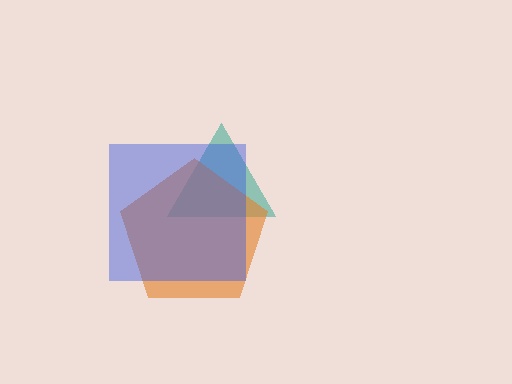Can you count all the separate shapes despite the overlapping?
Yes, there are 3 separate shapes.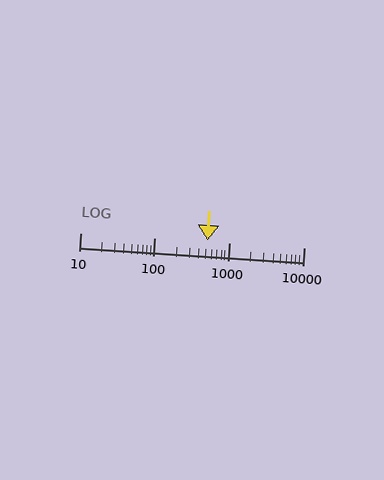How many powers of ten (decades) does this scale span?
The scale spans 3 decades, from 10 to 10000.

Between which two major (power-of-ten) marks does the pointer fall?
The pointer is between 100 and 1000.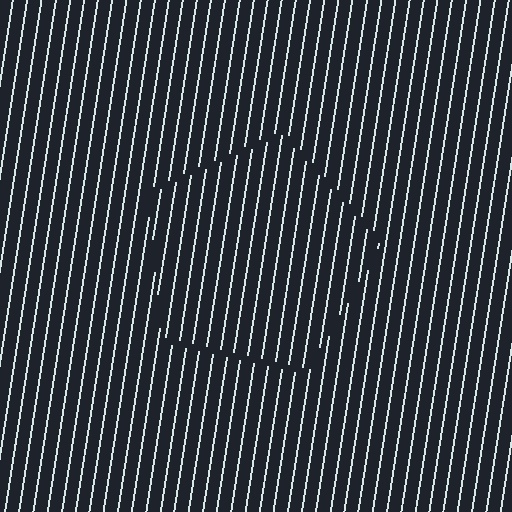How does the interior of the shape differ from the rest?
The interior of the shape contains the same grating, shifted by half a period — the contour is defined by the phase discontinuity where line-ends from the inner and outer gratings abut.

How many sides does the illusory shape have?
5 sides — the line-ends trace a pentagon.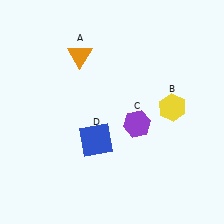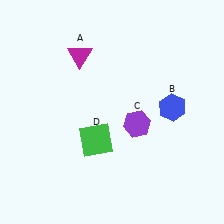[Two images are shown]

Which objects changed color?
A changed from orange to magenta. B changed from yellow to blue. D changed from blue to green.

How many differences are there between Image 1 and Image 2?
There are 3 differences between the two images.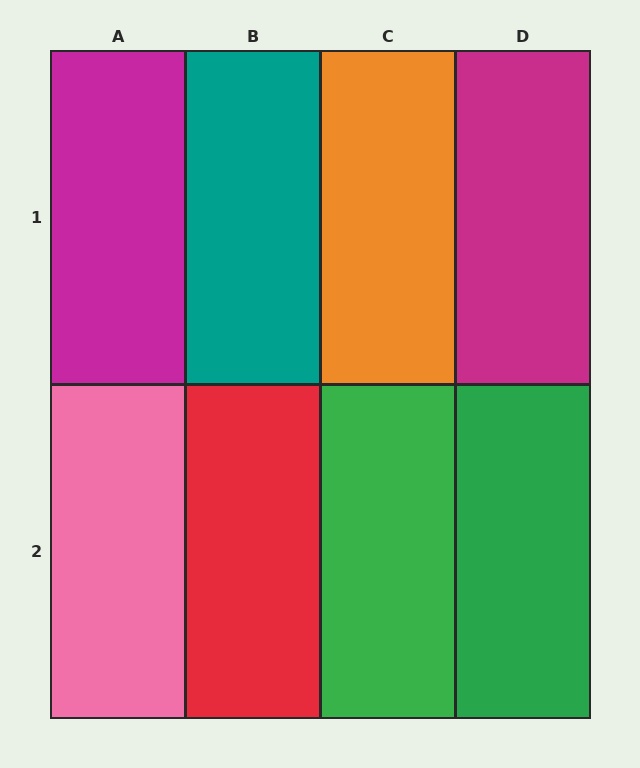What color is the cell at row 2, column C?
Green.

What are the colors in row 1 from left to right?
Magenta, teal, orange, magenta.